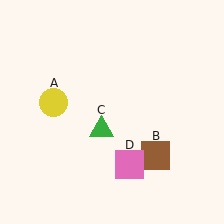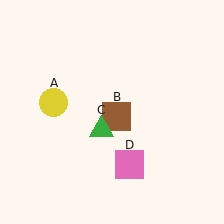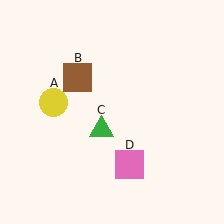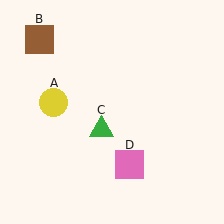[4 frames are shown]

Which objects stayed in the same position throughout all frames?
Yellow circle (object A) and green triangle (object C) and pink square (object D) remained stationary.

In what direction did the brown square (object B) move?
The brown square (object B) moved up and to the left.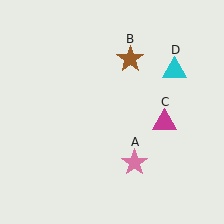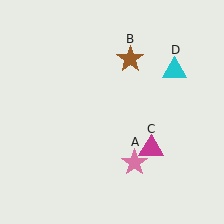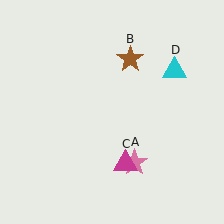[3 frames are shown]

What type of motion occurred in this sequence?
The magenta triangle (object C) rotated clockwise around the center of the scene.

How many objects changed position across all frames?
1 object changed position: magenta triangle (object C).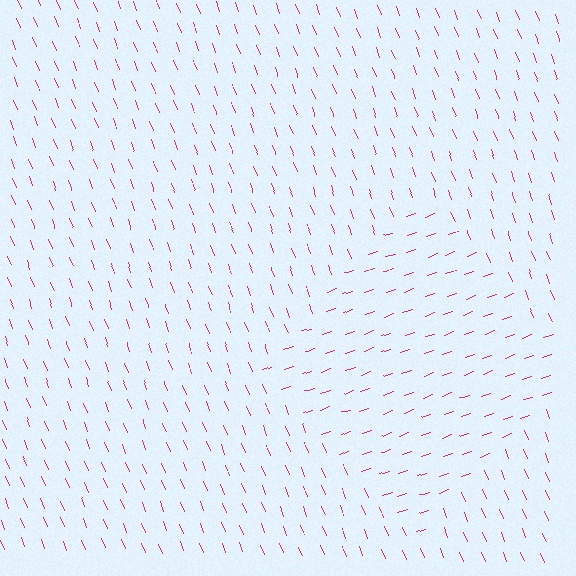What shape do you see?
I see a diamond.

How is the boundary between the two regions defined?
The boundary is defined purely by a change in line orientation (approximately 88 degrees difference). All lines are the same color and thickness.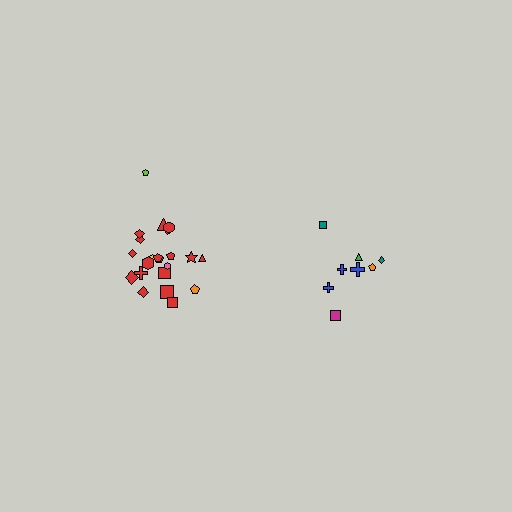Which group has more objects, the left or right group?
The left group.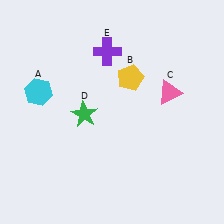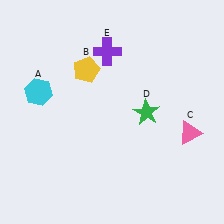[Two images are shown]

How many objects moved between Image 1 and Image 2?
3 objects moved between the two images.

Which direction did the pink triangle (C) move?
The pink triangle (C) moved down.